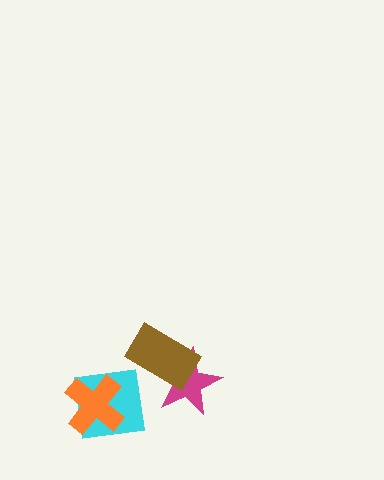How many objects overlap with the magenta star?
1 object overlaps with the magenta star.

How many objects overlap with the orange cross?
1 object overlaps with the orange cross.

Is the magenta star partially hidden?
Yes, it is partially covered by another shape.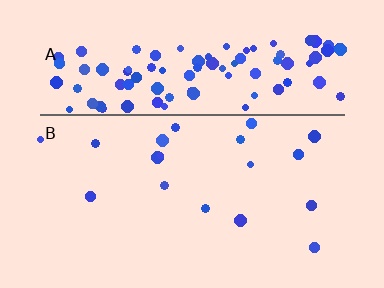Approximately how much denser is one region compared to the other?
Approximately 6.5× — region A over region B.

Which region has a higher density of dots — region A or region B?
A (the top).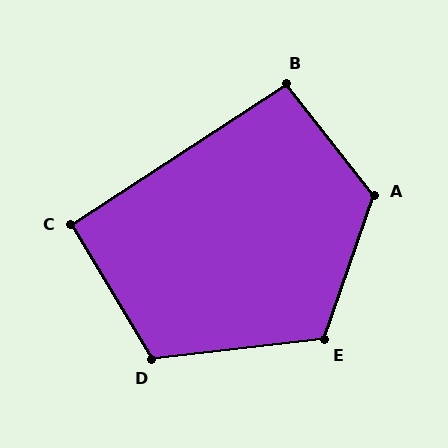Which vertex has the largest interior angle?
A, at approximately 123 degrees.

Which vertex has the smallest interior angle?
C, at approximately 92 degrees.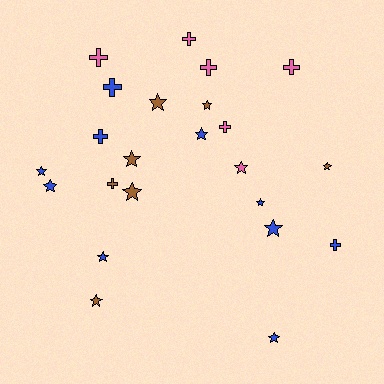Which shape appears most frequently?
Star, with 14 objects.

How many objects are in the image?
There are 23 objects.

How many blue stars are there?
There are 7 blue stars.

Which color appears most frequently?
Blue, with 10 objects.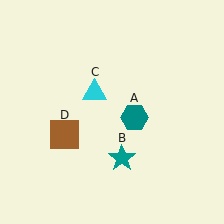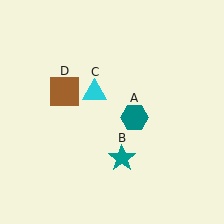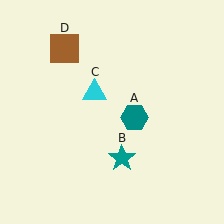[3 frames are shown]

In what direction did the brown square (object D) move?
The brown square (object D) moved up.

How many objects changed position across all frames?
1 object changed position: brown square (object D).